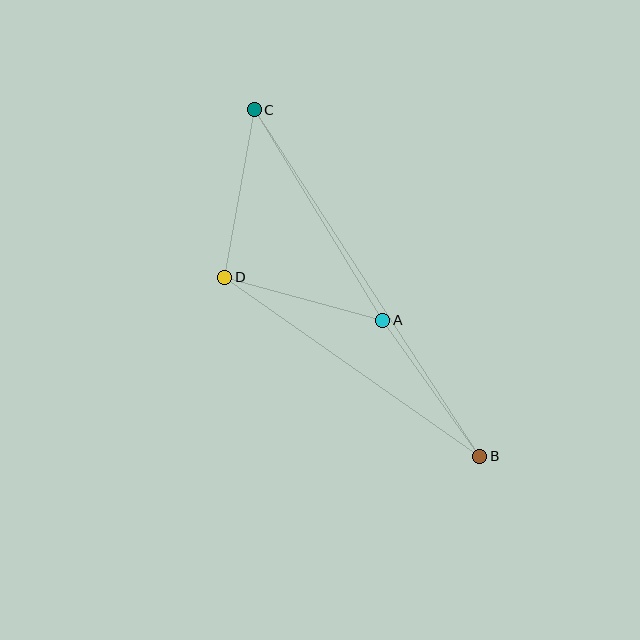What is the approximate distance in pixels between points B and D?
The distance between B and D is approximately 311 pixels.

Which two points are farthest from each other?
Points B and C are farthest from each other.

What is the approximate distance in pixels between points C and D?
The distance between C and D is approximately 170 pixels.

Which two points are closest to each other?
Points A and D are closest to each other.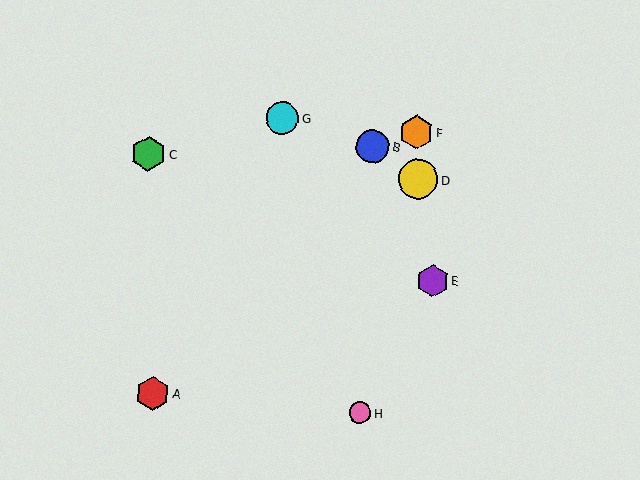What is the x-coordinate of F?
Object F is at x≈416.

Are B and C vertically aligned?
No, B is at x≈373 and C is at x≈149.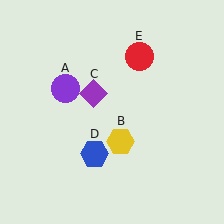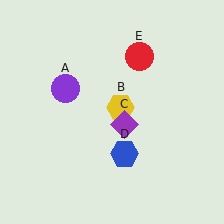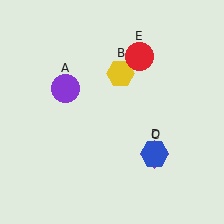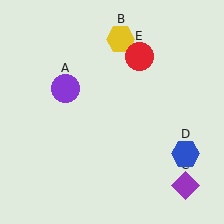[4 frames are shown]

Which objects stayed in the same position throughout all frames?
Purple circle (object A) and red circle (object E) remained stationary.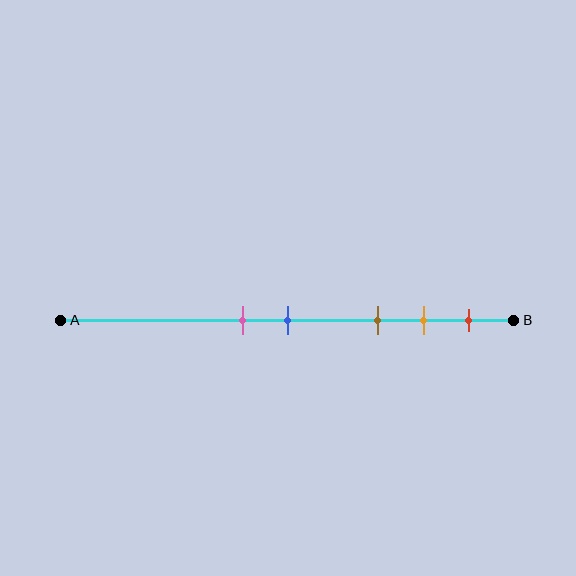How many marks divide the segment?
There are 5 marks dividing the segment.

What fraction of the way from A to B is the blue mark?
The blue mark is approximately 50% (0.5) of the way from A to B.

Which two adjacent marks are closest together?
The pink and blue marks are the closest adjacent pair.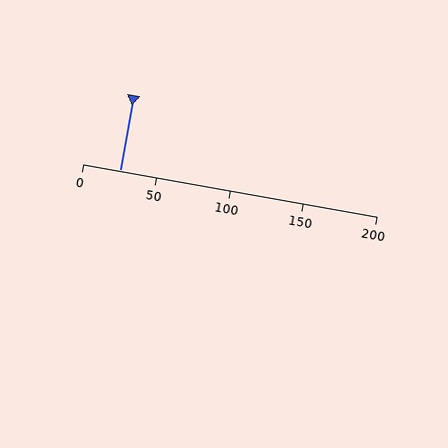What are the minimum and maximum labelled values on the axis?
The axis runs from 0 to 200.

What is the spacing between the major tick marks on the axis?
The major ticks are spaced 50 apart.